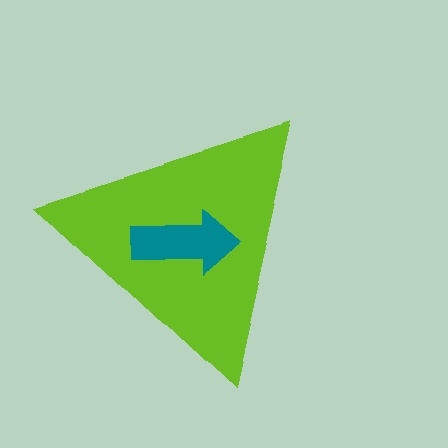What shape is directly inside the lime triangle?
The teal arrow.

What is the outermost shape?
The lime triangle.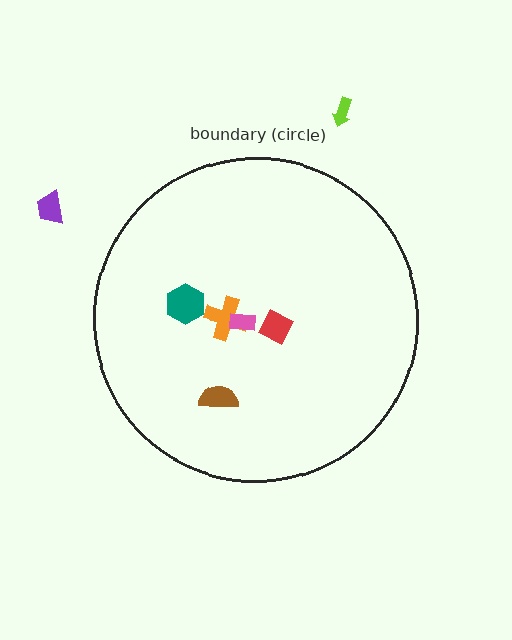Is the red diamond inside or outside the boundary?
Inside.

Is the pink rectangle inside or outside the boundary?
Inside.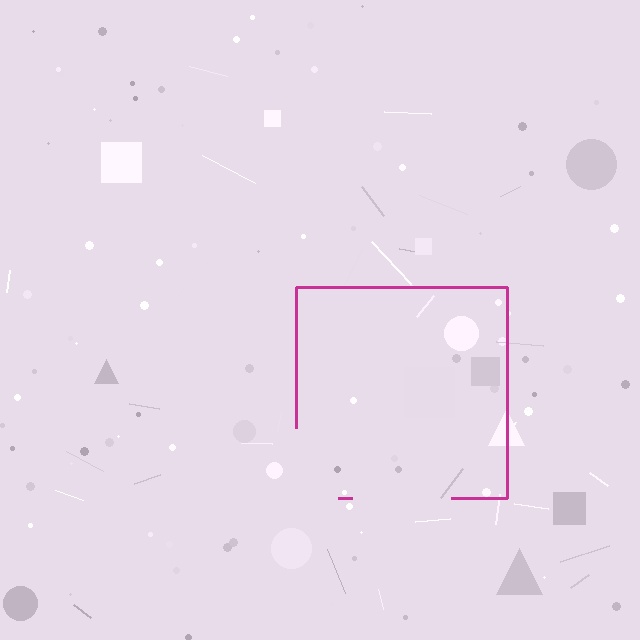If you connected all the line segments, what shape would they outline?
They would outline a square.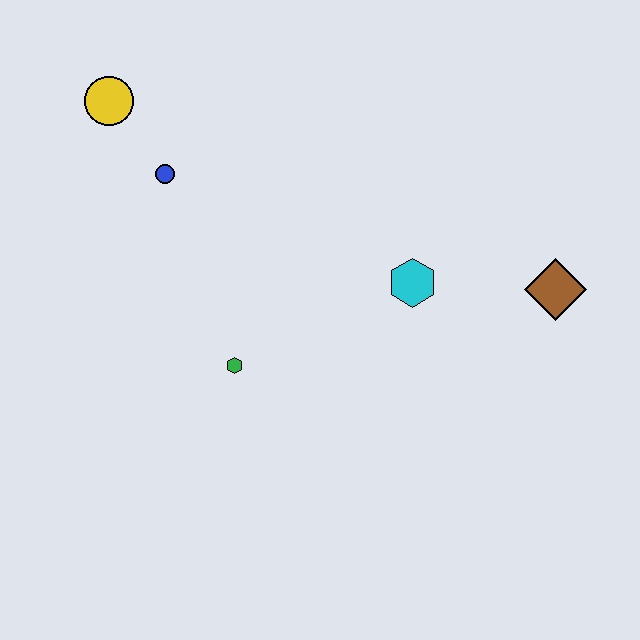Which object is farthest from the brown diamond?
The yellow circle is farthest from the brown diamond.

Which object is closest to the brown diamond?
The cyan hexagon is closest to the brown diamond.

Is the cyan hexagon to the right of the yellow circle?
Yes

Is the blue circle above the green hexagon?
Yes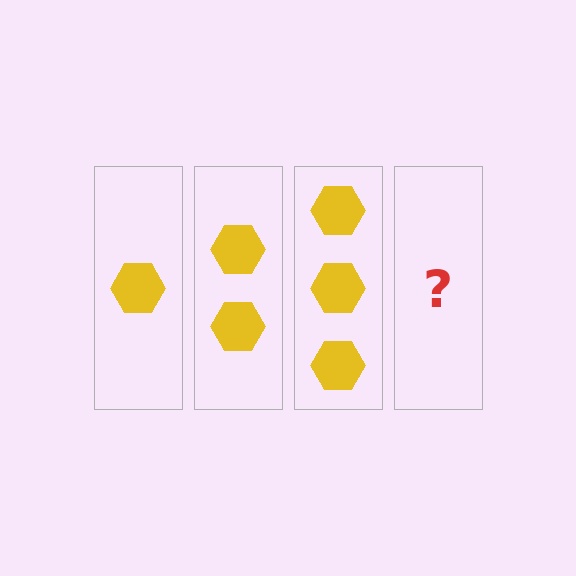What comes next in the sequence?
The next element should be 4 hexagons.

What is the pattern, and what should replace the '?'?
The pattern is that each step adds one more hexagon. The '?' should be 4 hexagons.